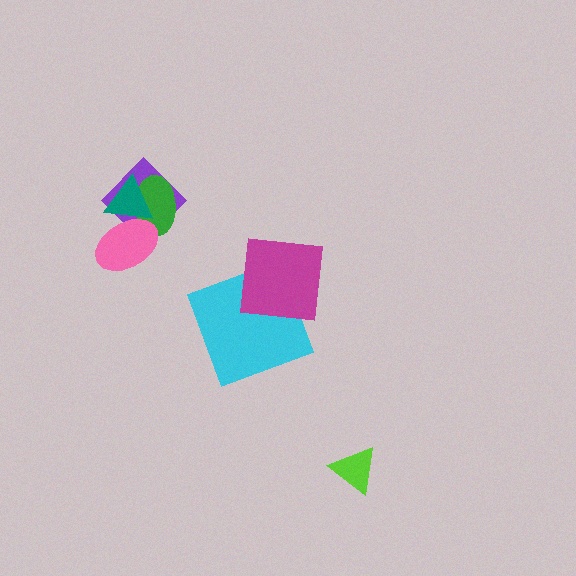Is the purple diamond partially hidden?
Yes, it is partially covered by another shape.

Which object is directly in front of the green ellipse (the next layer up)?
The pink ellipse is directly in front of the green ellipse.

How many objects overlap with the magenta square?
1 object overlaps with the magenta square.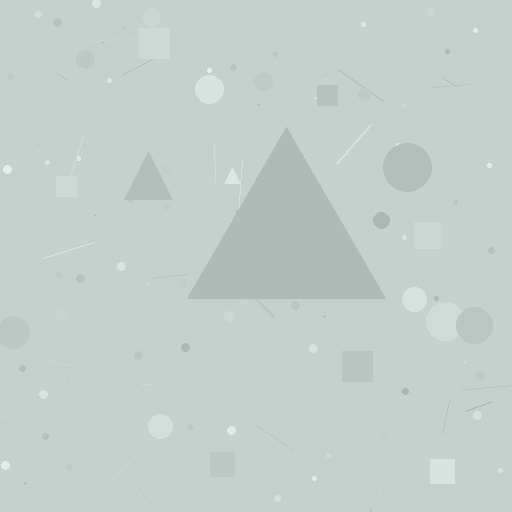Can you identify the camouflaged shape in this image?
The camouflaged shape is a triangle.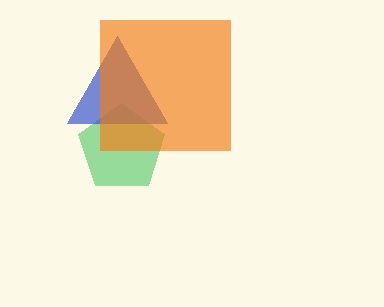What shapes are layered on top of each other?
The layered shapes are: a green pentagon, a blue triangle, an orange square.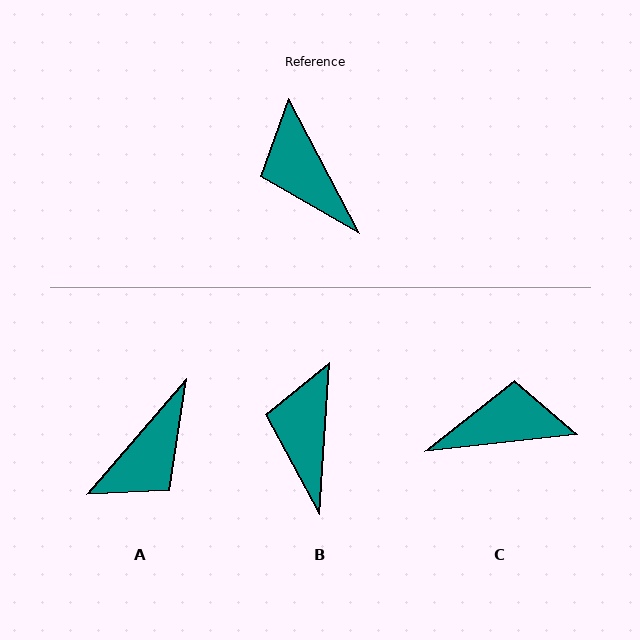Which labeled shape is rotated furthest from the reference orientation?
A, about 112 degrees away.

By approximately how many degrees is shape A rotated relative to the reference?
Approximately 112 degrees counter-clockwise.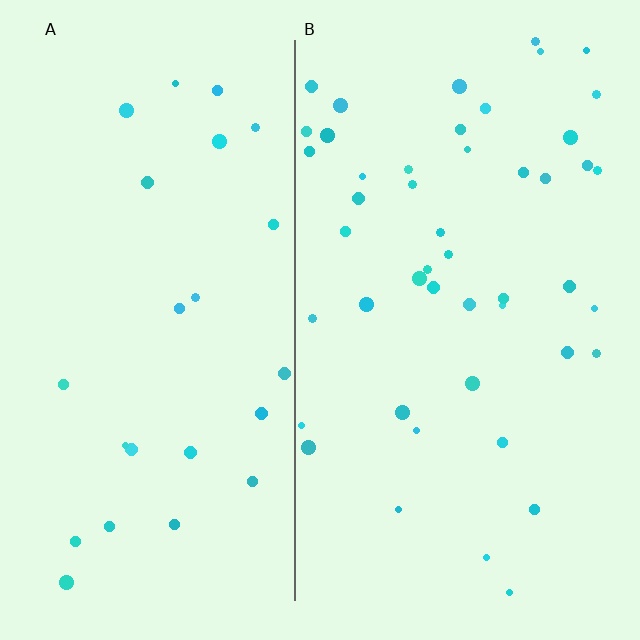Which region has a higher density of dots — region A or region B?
B (the right).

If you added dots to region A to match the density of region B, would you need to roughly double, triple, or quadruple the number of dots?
Approximately double.